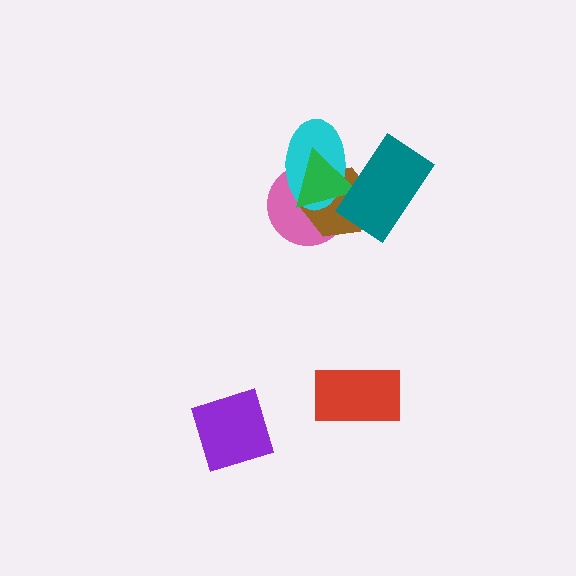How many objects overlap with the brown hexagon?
4 objects overlap with the brown hexagon.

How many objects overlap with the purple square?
0 objects overlap with the purple square.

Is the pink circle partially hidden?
Yes, it is partially covered by another shape.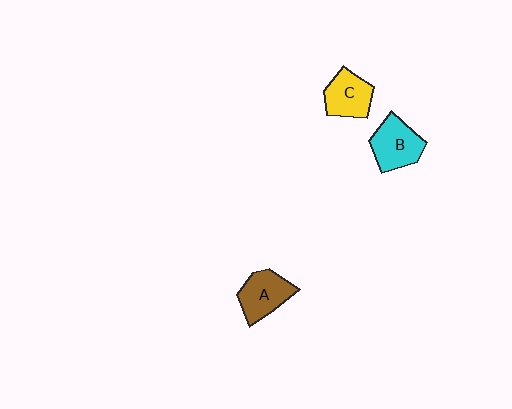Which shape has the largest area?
Shape B (cyan).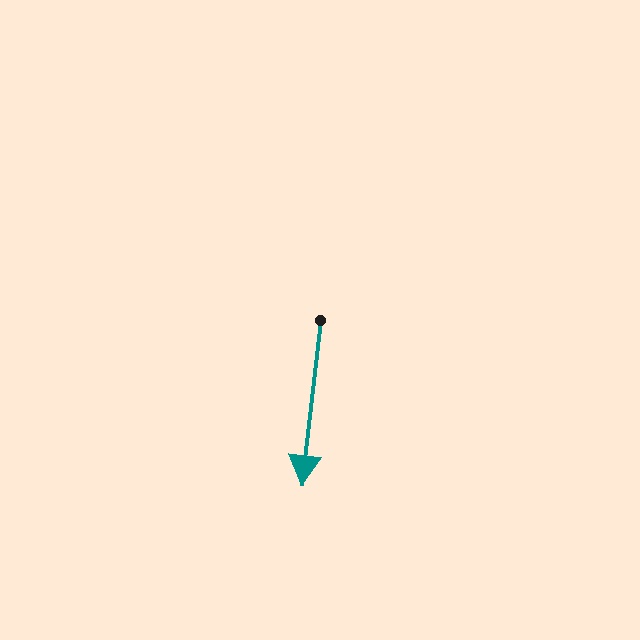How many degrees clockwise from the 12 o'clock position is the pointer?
Approximately 186 degrees.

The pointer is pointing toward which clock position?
Roughly 6 o'clock.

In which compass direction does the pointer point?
South.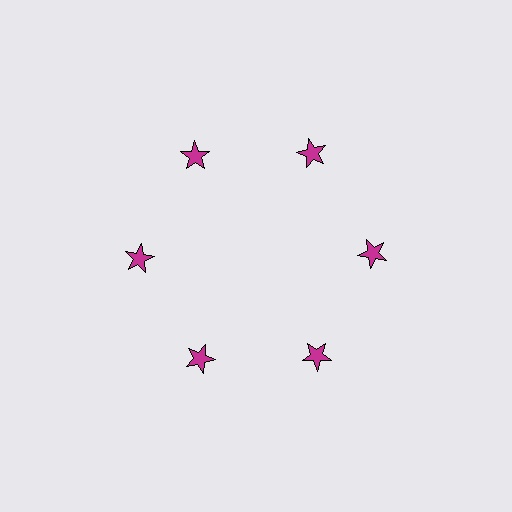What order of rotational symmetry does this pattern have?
This pattern has 6-fold rotational symmetry.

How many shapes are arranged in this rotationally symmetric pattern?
There are 6 shapes, arranged in 6 groups of 1.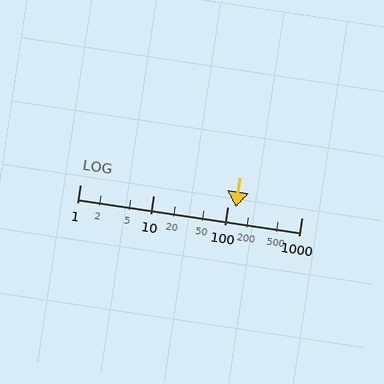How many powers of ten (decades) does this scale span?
The scale spans 3 decades, from 1 to 1000.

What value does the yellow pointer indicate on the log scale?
The pointer indicates approximately 130.